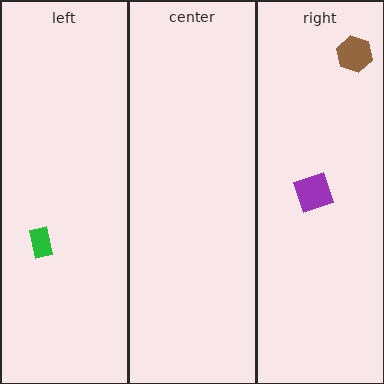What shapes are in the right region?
The purple diamond, the brown hexagon.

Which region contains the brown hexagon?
The right region.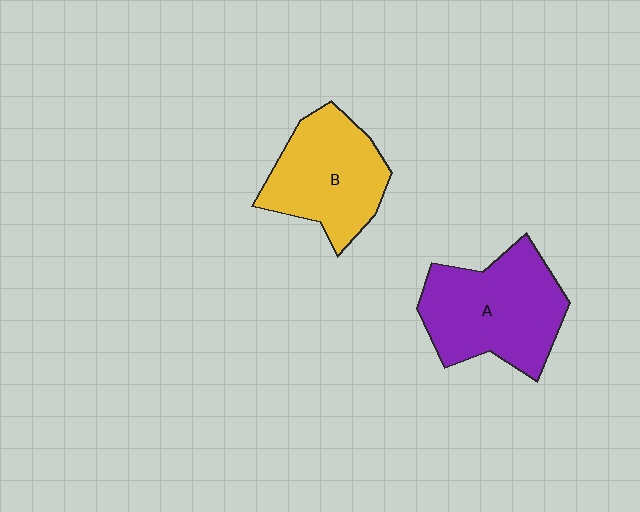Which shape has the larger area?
Shape A (purple).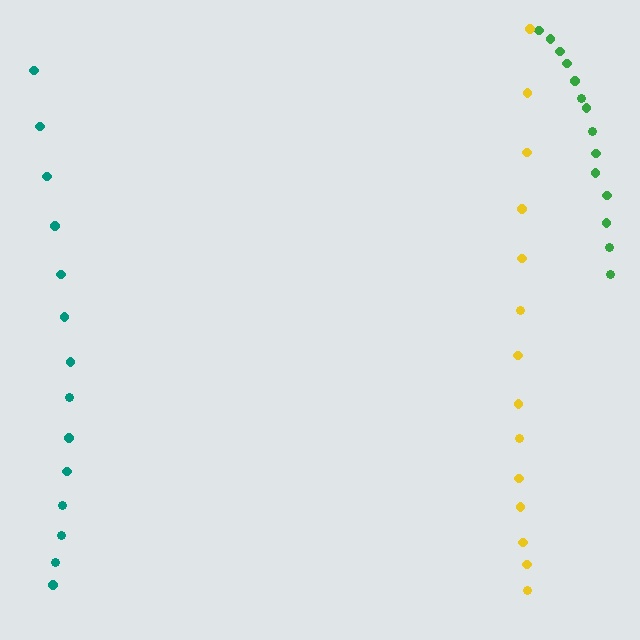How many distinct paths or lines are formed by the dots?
There are 3 distinct paths.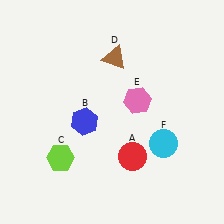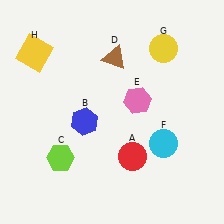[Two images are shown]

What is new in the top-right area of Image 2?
A yellow circle (G) was added in the top-right area of Image 2.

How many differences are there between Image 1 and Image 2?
There are 2 differences between the two images.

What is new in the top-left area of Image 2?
A yellow square (H) was added in the top-left area of Image 2.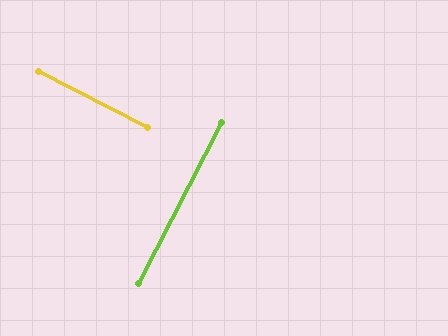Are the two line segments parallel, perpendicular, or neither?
Perpendicular — they meet at approximately 90°.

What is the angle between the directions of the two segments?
Approximately 90 degrees.